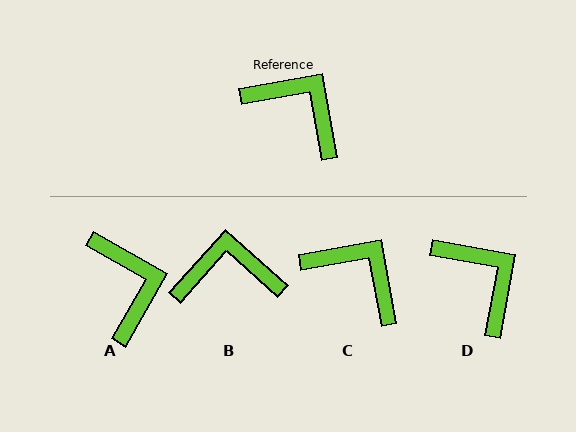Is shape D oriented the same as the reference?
No, it is off by about 21 degrees.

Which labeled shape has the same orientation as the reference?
C.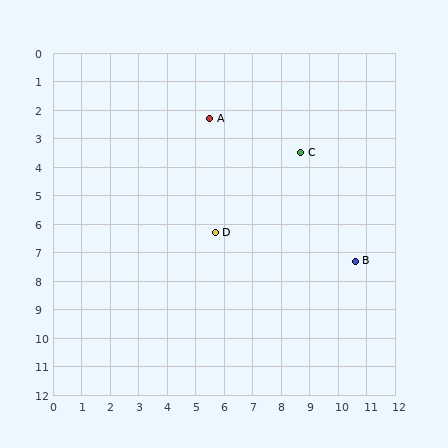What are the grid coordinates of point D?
Point D is at approximately (5.7, 6.3).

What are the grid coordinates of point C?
Point C is at approximately (8.7, 3.5).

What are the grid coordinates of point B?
Point B is at approximately (10.6, 7.3).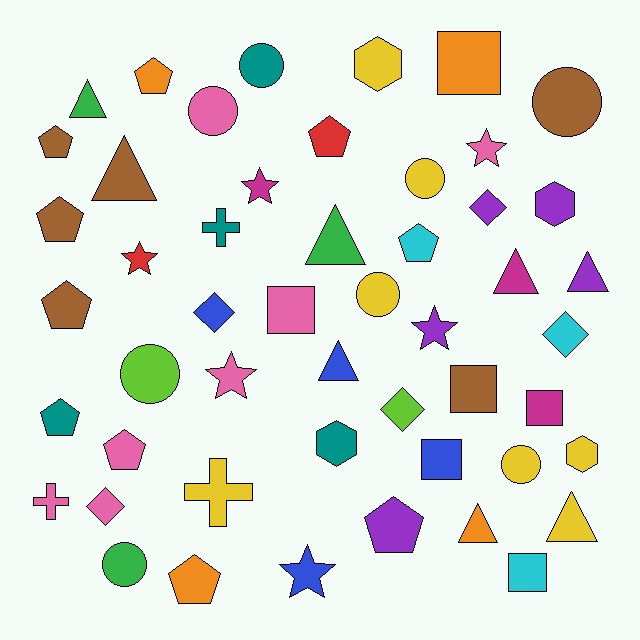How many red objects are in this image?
There are 2 red objects.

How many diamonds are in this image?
There are 5 diamonds.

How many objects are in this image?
There are 50 objects.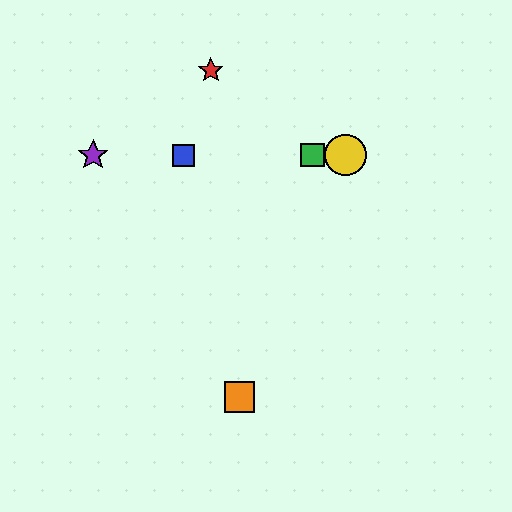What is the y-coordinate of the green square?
The green square is at y≈155.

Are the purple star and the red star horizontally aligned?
No, the purple star is at y≈155 and the red star is at y≈71.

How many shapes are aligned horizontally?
4 shapes (the blue square, the green square, the yellow circle, the purple star) are aligned horizontally.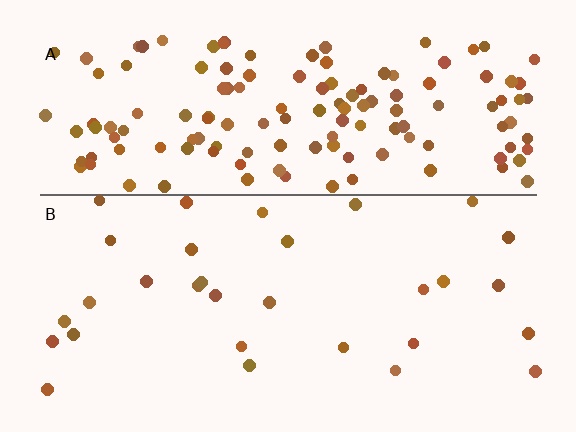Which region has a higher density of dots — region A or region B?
A (the top).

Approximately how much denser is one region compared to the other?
Approximately 4.6× — region A over region B.